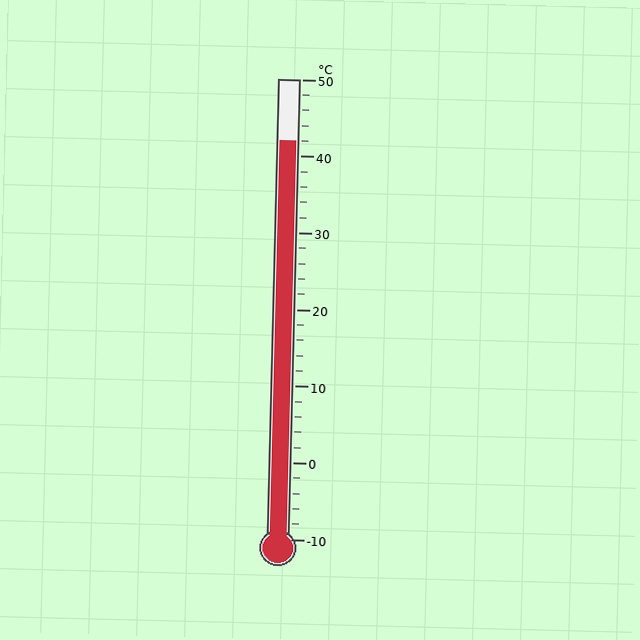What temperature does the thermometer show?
The thermometer shows approximately 42°C.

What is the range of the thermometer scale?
The thermometer scale ranges from -10°C to 50°C.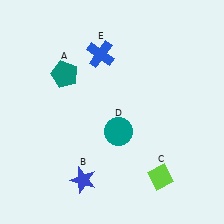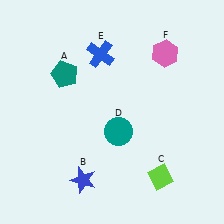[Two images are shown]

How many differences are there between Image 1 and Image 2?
There is 1 difference between the two images.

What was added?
A pink hexagon (F) was added in Image 2.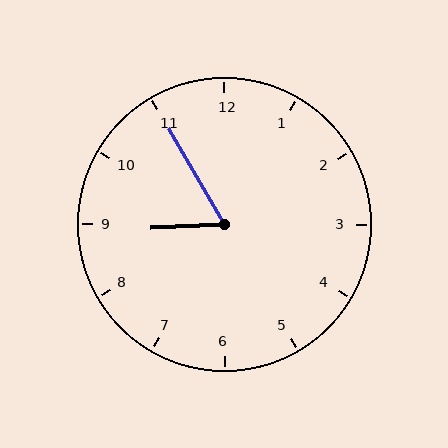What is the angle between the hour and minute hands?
Approximately 62 degrees.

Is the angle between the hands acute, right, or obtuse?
It is acute.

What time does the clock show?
8:55.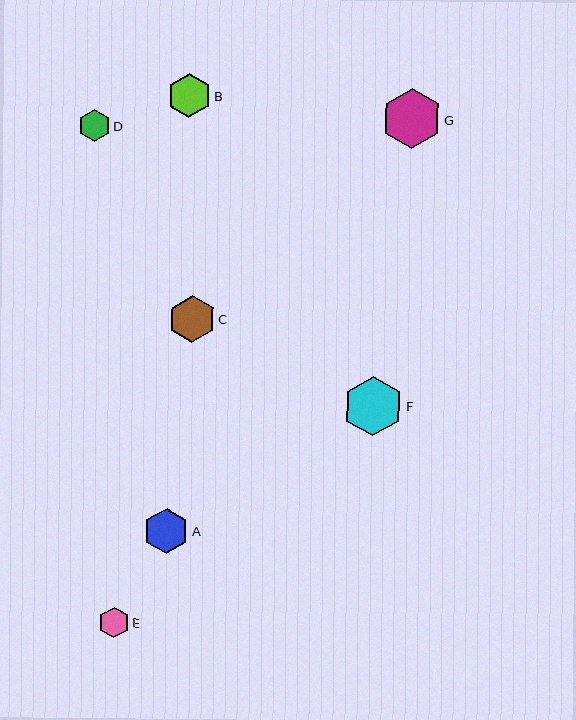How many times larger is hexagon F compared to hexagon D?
Hexagon F is approximately 1.9 times the size of hexagon D.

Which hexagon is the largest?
Hexagon G is the largest with a size of approximately 60 pixels.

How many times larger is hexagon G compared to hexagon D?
Hexagon G is approximately 1.9 times the size of hexagon D.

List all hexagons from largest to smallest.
From largest to smallest: G, F, C, A, B, D, E.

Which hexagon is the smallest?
Hexagon E is the smallest with a size of approximately 31 pixels.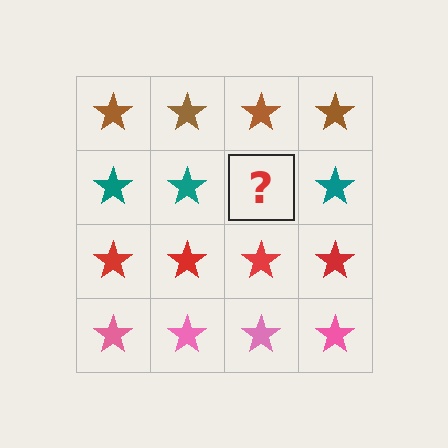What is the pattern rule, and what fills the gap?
The rule is that each row has a consistent color. The gap should be filled with a teal star.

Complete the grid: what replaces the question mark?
The question mark should be replaced with a teal star.